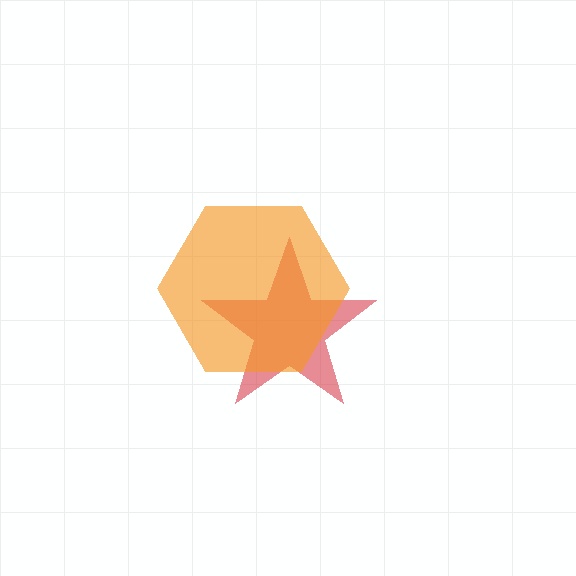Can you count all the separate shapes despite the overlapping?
Yes, there are 2 separate shapes.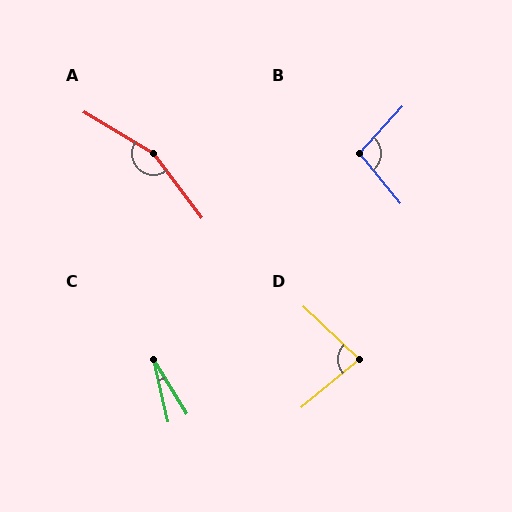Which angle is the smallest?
C, at approximately 19 degrees.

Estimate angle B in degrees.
Approximately 98 degrees.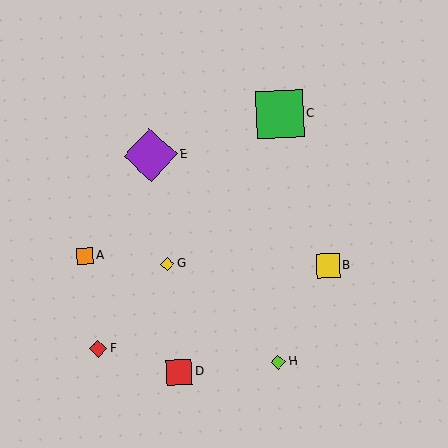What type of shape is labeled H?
Shape H is a lime diamond.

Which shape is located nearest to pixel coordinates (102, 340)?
The red diamond (labeled F) at (98, 349) is nearest to that location.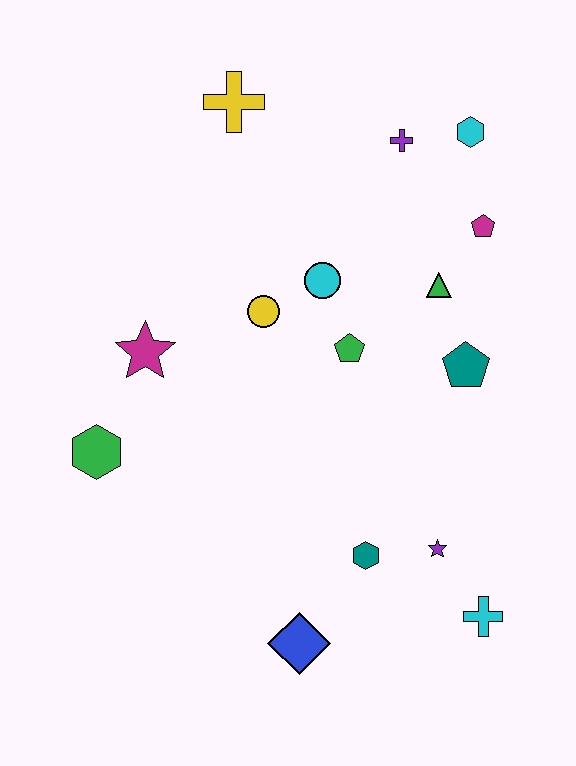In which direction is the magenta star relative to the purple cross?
The magenta star is to the left of the purple cross.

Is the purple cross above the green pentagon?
Yes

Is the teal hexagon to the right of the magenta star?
Yes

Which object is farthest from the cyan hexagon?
The blue diamond is farthest from the cyan hexagon.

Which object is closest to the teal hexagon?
The purple star is closest to the teal hexagon.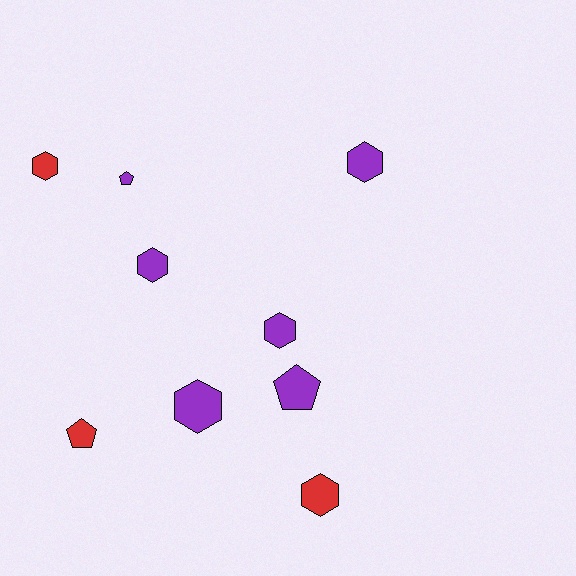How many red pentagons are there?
There is 1 red pentagon.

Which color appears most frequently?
Purple, with 6 objects.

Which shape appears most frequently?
Hexagon, with 6 objects.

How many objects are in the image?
There are 9 objects.